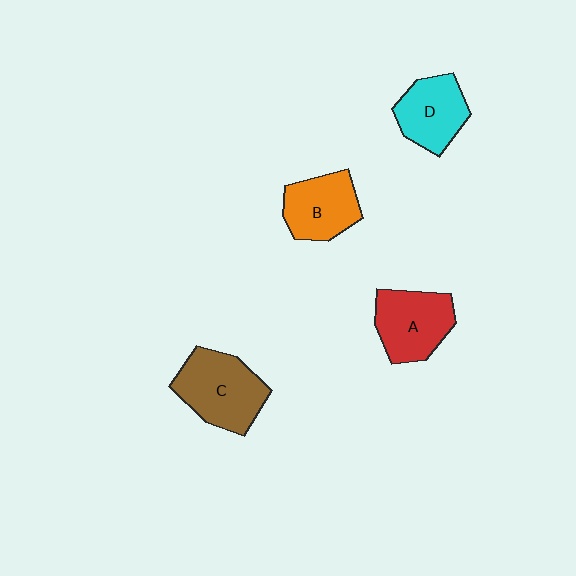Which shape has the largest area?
Shape C (brown).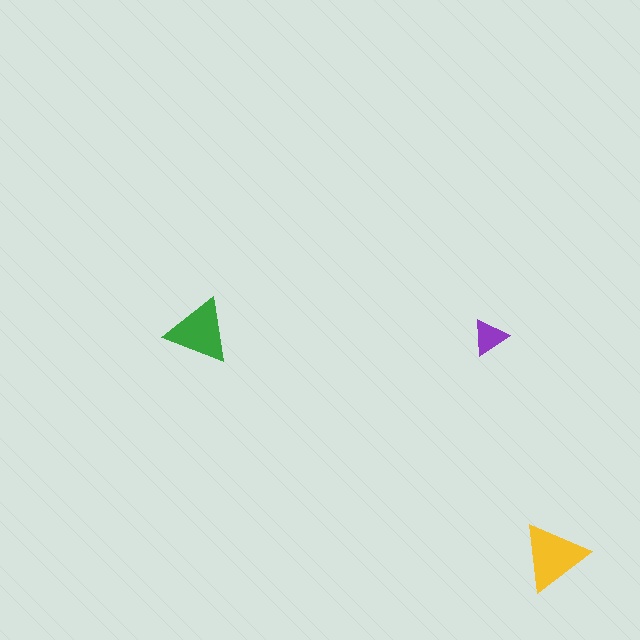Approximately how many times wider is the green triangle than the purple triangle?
About 2 times wider.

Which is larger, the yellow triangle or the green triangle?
The yellow one.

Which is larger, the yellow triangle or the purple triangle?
The yellow one.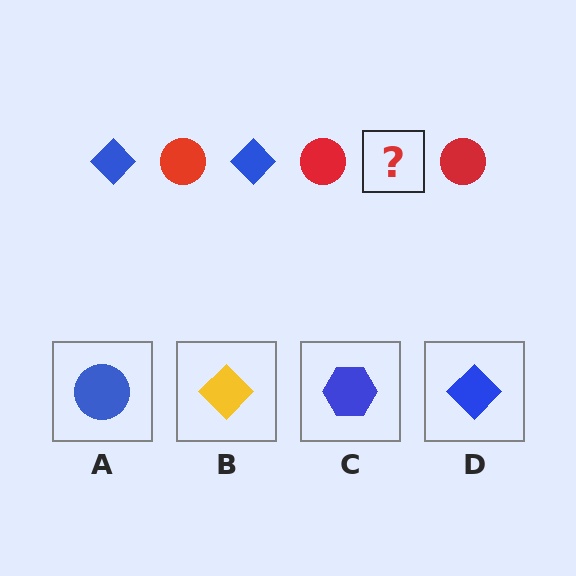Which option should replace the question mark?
Option D.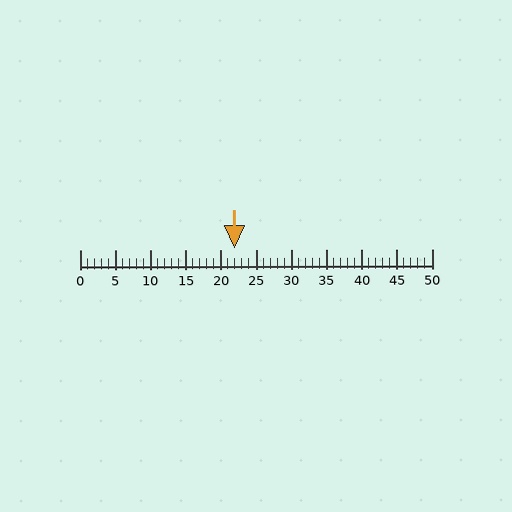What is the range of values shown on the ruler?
The ruler shows values from 0 to 50.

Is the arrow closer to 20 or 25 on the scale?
The arrow is closer to 20.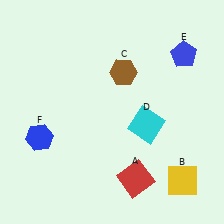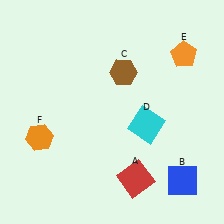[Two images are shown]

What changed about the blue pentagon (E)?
In Image 1, E is blue. In Image 2, it changed to orange.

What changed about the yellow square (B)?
In Image 1, B is yellow. In Image 2, it changed to blue.